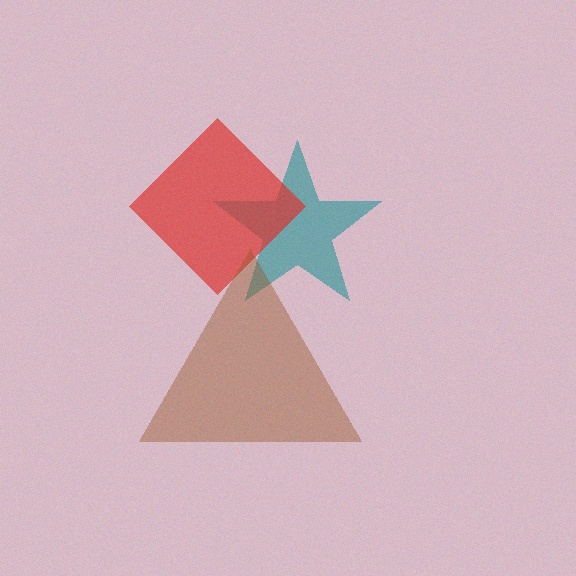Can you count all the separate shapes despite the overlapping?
Yes, there are 3 separate shapes.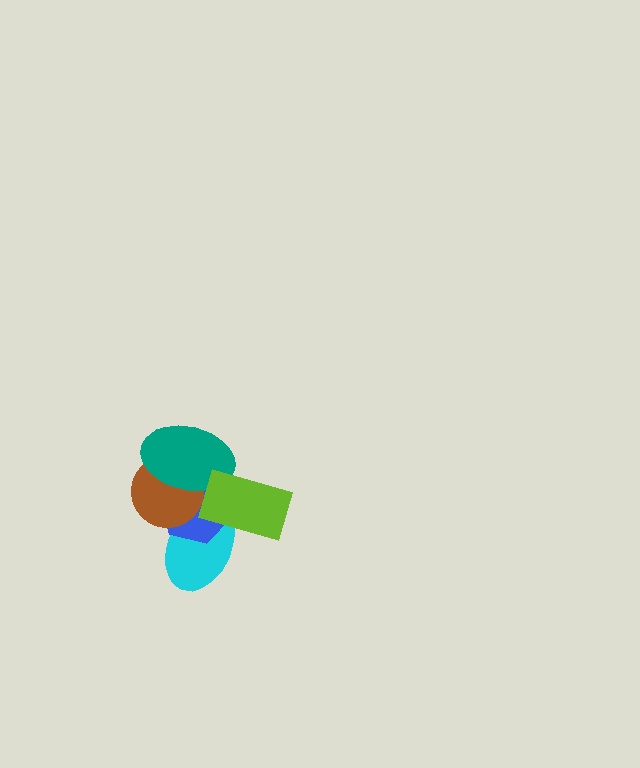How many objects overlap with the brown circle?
3 objects overlap with the brown circle.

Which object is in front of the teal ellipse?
The lime rectangle is in front of the teal ellipse.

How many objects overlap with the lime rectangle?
3 objects overlap with the lime rectangle.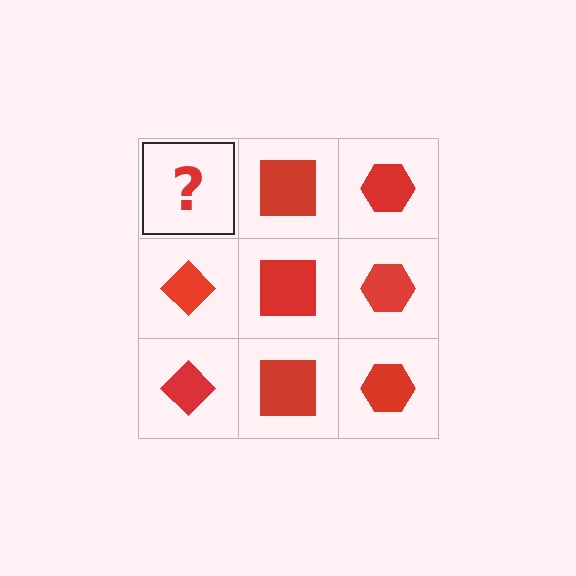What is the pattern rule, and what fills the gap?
The rule is that each column has a consistent shape. The gap should be filled with a red diamond.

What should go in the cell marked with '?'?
The missing cell should contain a red diamond.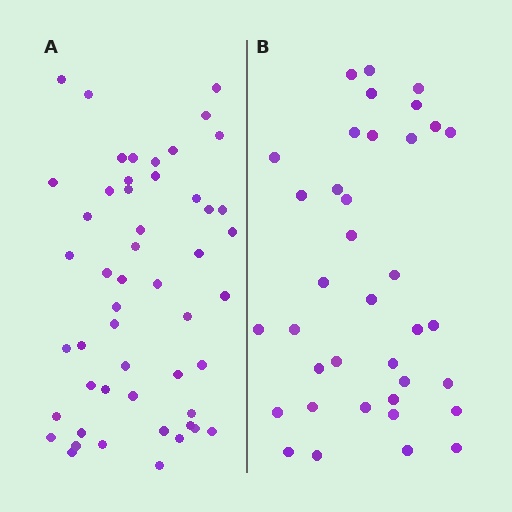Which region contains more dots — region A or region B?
Region A (the left region) has more dots.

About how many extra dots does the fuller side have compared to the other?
Region A has approximately 15 more dots than region B.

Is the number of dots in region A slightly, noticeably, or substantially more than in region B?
Region A has noticeably more, but not dramatically so. The ratio is roughly 1.4 to 1.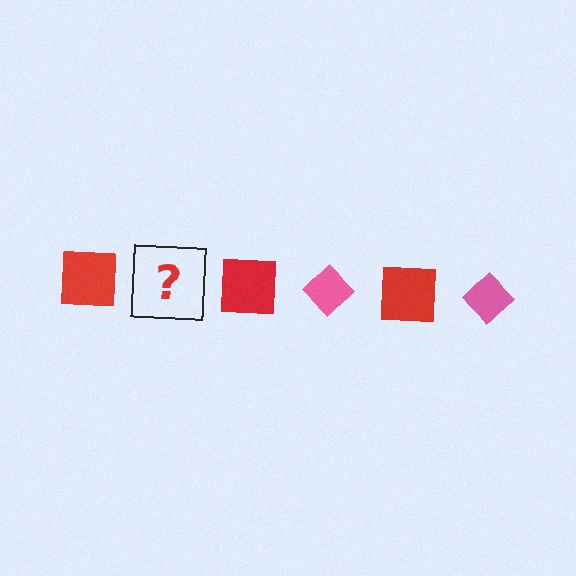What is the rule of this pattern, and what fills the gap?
The rule is that the pattern alternates between red square and pink diamond. The gap should be filled with a pink diamond.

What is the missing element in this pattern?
The missing element is a pink diamond.